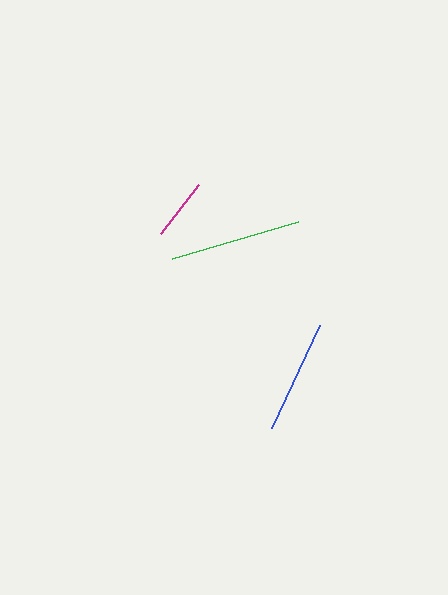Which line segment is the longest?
The green line is the longest at approximately 131 pixels.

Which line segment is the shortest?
The magenta line is the shortest at approximately 61 pixels.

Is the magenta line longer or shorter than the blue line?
The blue line is longer than the magenta line.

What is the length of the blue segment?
The blue segment is approximately 113 pixels long.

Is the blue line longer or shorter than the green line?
The green line is longer than the blue line.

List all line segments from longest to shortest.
From longest to shortest: green, blue, magenta.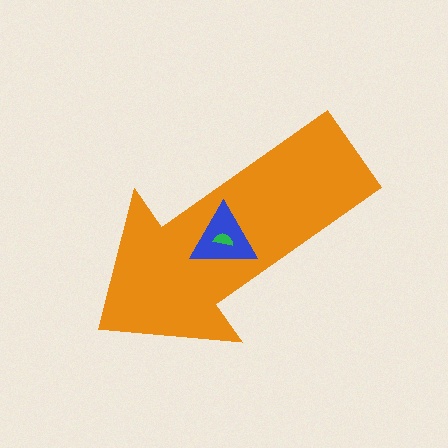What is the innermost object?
The green semicircle.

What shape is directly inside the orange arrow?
The blue triangle.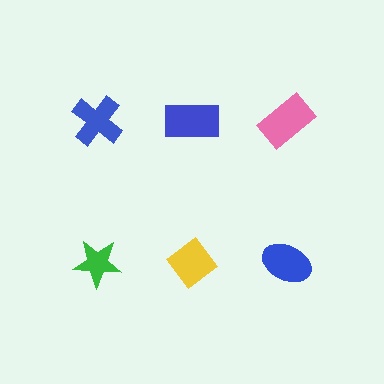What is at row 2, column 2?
A yellow diamond.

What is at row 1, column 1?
A blue cross.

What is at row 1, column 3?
A pink rectangle.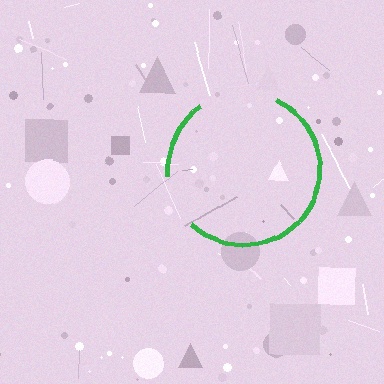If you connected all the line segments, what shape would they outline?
They would outline a circle.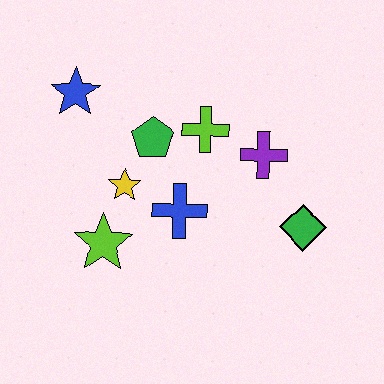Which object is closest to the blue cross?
The yellow star is closest to the blue cross.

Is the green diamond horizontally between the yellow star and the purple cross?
No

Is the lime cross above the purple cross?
Yes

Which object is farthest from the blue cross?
The blue star is farthest from the blue cross.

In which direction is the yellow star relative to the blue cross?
The yellow star is to the left of the blue cross.